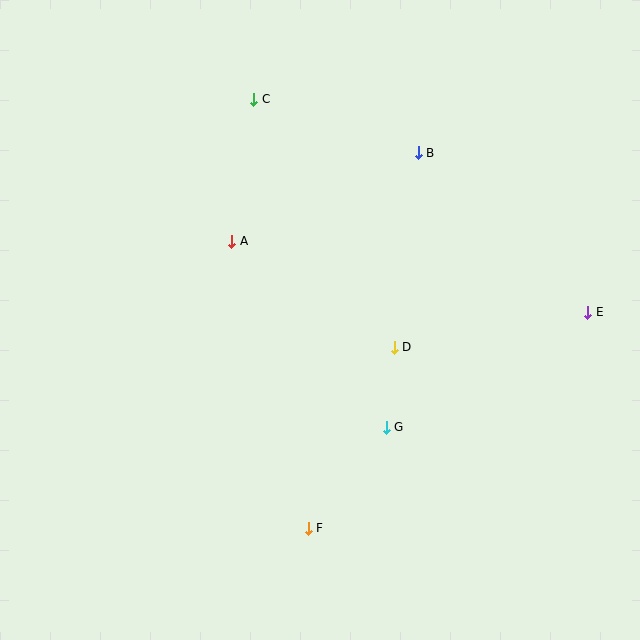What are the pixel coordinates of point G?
Point G is at (386, 427).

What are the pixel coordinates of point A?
Point A is at (232, 241).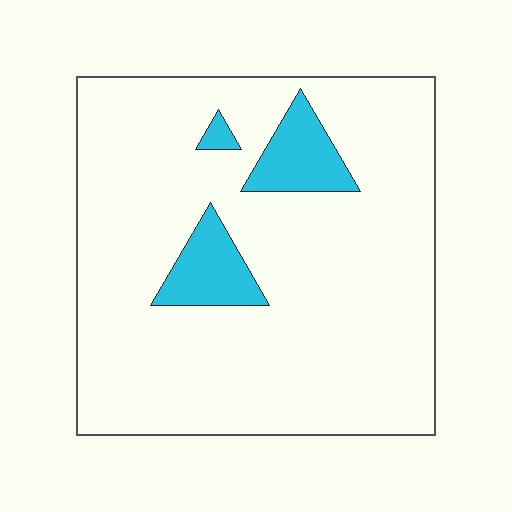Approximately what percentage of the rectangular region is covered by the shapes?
Approximately 10%.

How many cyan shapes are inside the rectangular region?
3.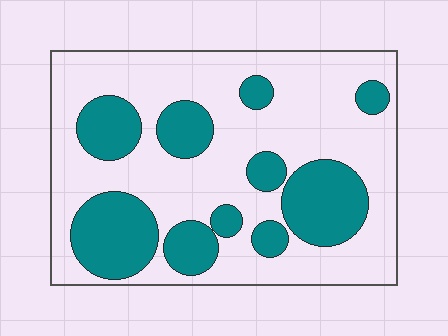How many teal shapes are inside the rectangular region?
10.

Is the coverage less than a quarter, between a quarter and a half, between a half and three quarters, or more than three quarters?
Between a quarter and a half.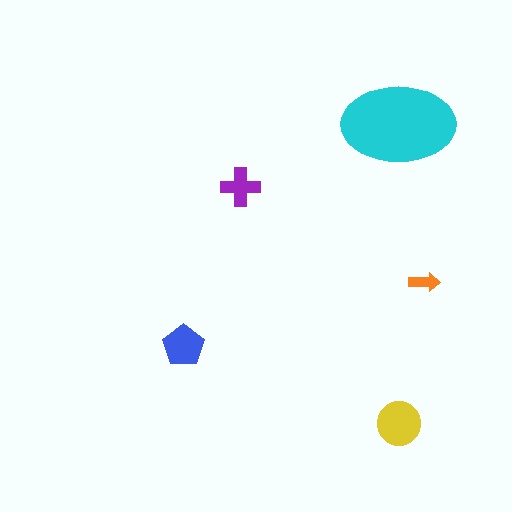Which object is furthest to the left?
The blue pentagon is leftmost.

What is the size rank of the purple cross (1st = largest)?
4th.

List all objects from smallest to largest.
The orange arrow, the purple cross, the blue pentagon, the yellow circle, the cyan ellipse.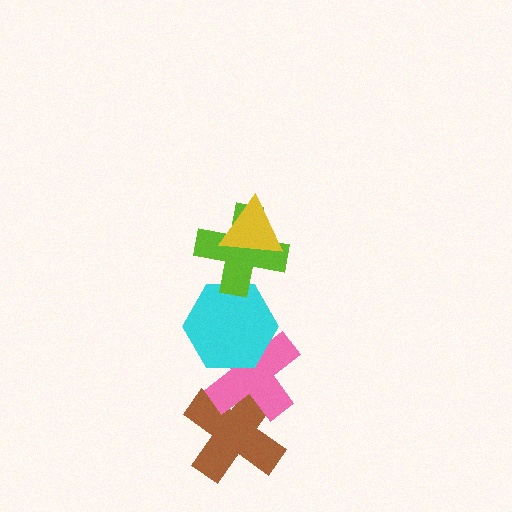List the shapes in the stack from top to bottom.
From top to bottom: the yellow triangle, the lime cross, the cyan hexagon, the pink cross, the brown cross.